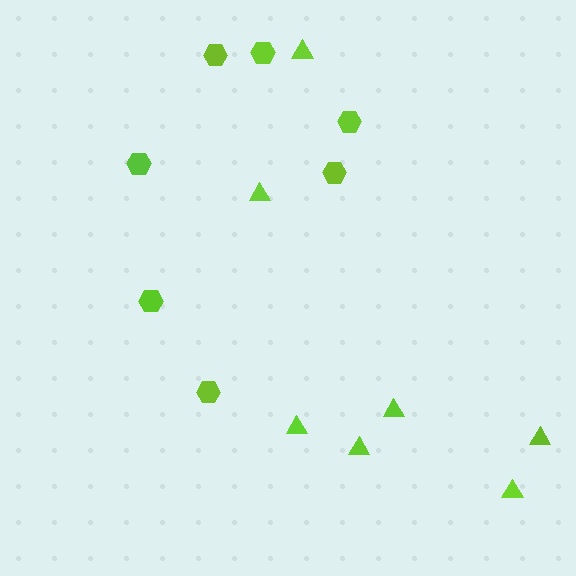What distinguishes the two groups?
There are 2 groups: one group of triangles (7) and one group of hexagons (7).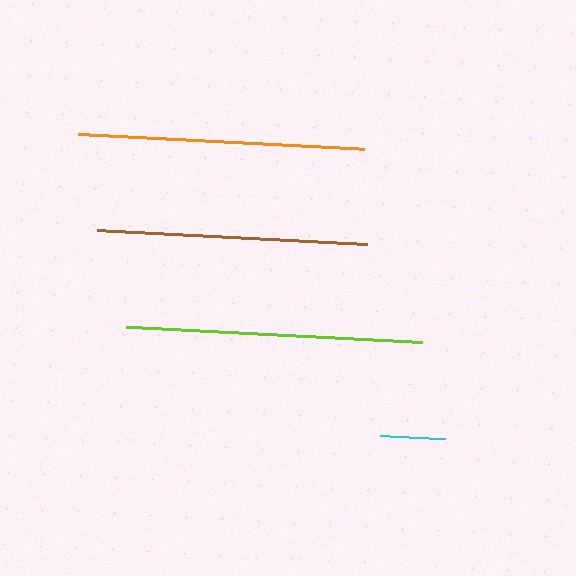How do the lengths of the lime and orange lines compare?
The lime and orange lines are approximately the same length.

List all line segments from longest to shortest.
From longest to shortest: lime, orange, brown, cyan.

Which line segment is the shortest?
The cyan line is the shortest at approximately 65 pixels.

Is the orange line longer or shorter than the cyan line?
The orange line is longer than the cyan line.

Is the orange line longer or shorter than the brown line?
The orange line is longer than the brown line.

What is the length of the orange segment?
The orange segment is approximately 287 pixels long.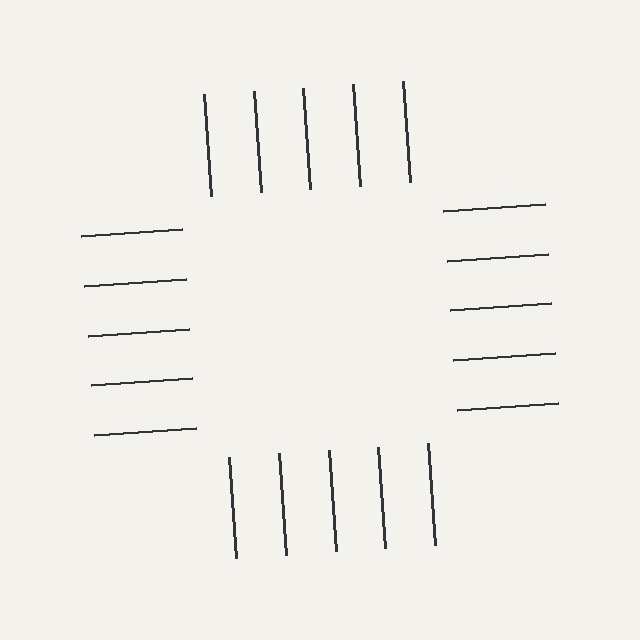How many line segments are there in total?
20 — 5 along each of the 4 edges.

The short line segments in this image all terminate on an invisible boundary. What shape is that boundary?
An illusory square — the line segments terminate on its edges but no continuous stroke is drawn.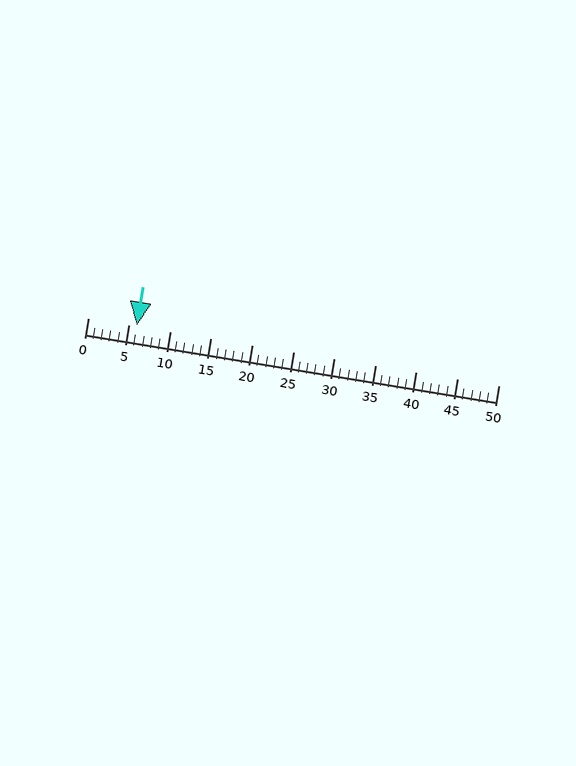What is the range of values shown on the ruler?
The ruler shows values from 0 to 50.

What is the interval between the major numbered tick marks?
The major tick marks are spaced 5 units apart.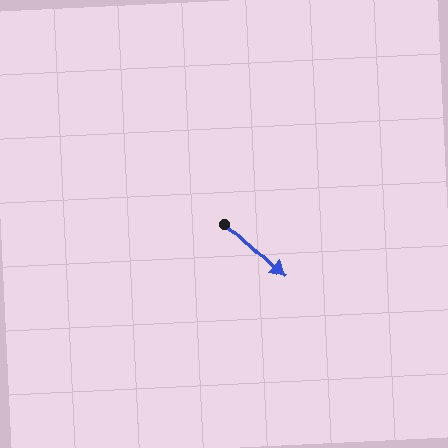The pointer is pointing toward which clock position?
Roughly 4 o'clock.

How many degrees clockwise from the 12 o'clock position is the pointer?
Approximately 133 degrees.